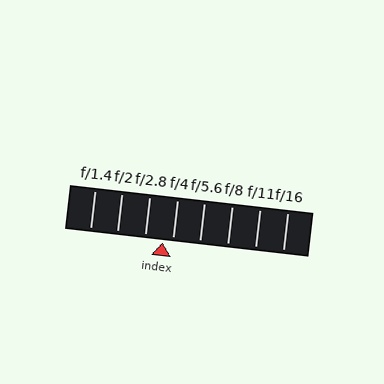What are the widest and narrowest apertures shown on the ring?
The widest aperture shown is f/1.4 and the narrowest is f/16.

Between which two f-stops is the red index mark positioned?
The index mark is between f/2.8 and f/4.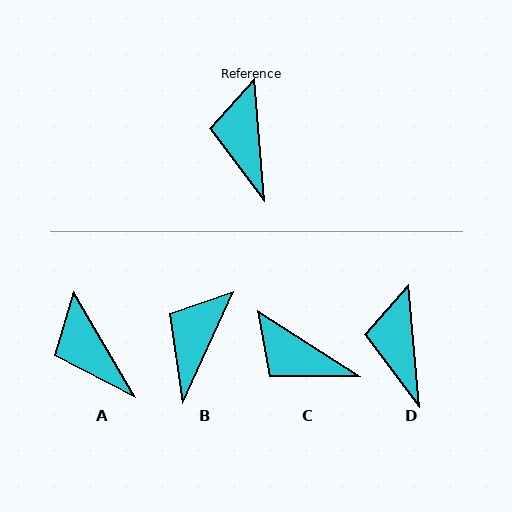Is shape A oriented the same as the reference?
No, it is off by about 26 degrees.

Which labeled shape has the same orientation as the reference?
D.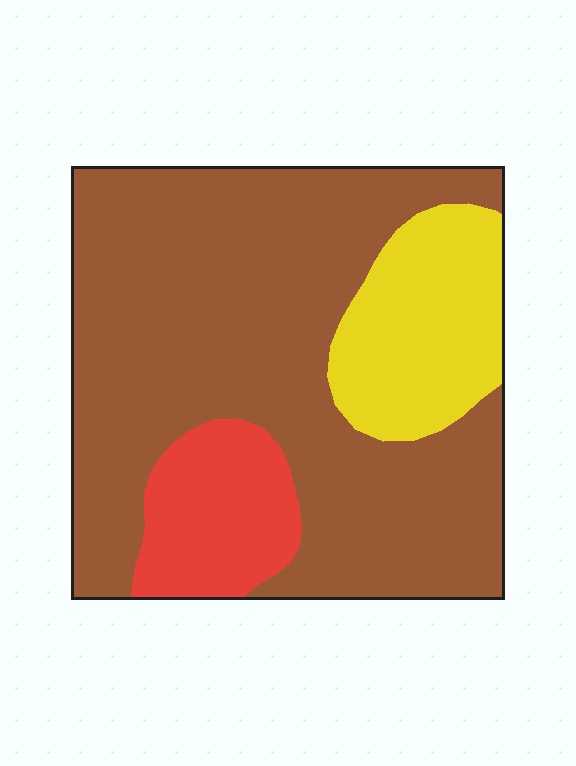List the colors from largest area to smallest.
From largest to smallest: brown, yellow, red.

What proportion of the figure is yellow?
Yellow covers 17% of the figure.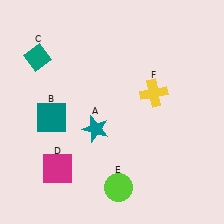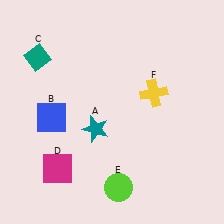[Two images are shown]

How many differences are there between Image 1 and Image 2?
There is 1 difference between the two images.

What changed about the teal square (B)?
In Image 1, B is teal. In Image 2, it changed to blue.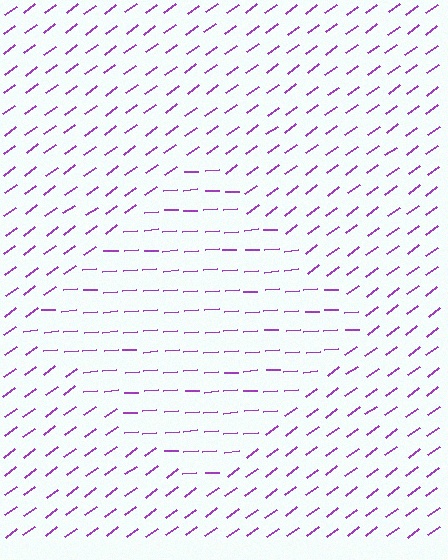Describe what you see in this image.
The image is filled with small purple line segments. A diamond region in the image has lines oriented differently from the surrounding lines, creating a visible texture boundary.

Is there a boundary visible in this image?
Yes, there is a texture boundary formed by a change in line orientation.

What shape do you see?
I see a diamond.